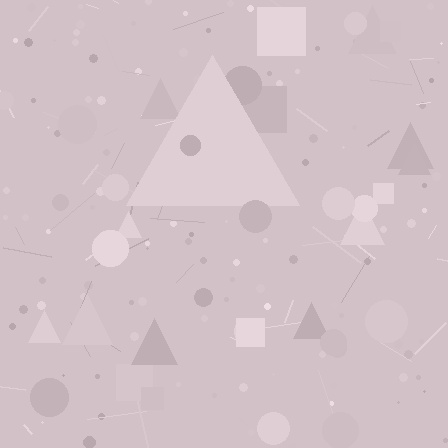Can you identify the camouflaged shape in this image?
The camouflaged shape is a triangle.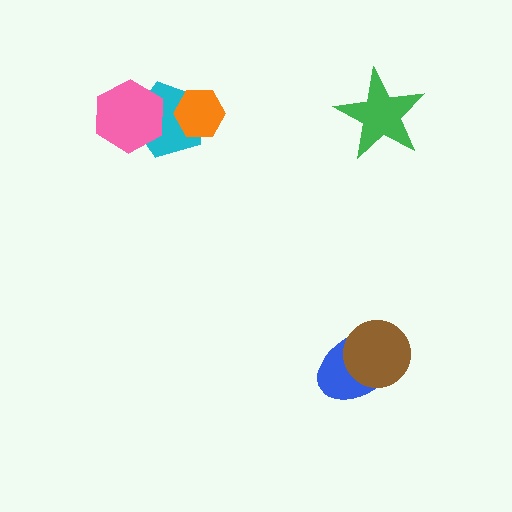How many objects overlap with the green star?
0 objects overlap with the green star.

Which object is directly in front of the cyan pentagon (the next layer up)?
The orange hexagon is directly in front of the cyan pentagon.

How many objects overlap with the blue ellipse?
1 object overlaps with the blue ellipse.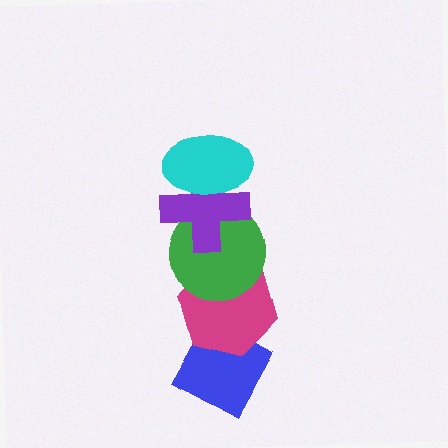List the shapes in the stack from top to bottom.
From top to bottom: the cyan ellipse, the purple cross, the green circle, the magenta hexagon, the blue diamond.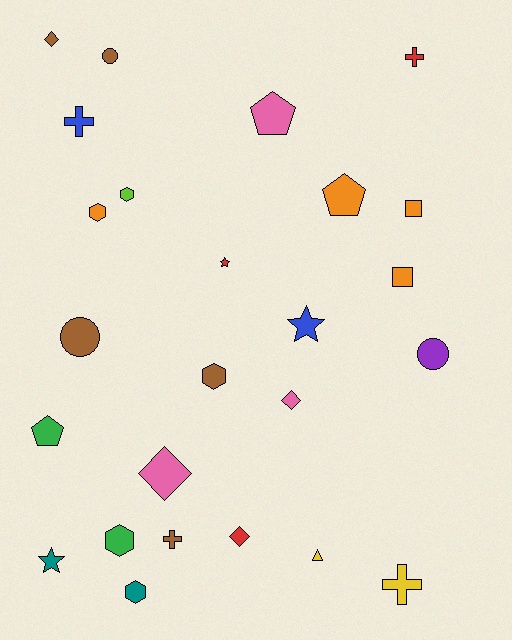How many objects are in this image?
There are 25 objects.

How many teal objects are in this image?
There are 2 teal objects.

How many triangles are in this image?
There is 1 triangle.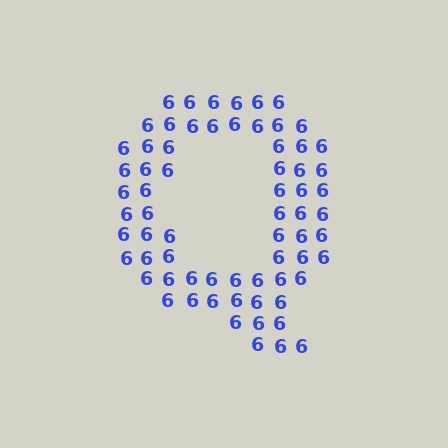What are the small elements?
The small elements are digit 6's.